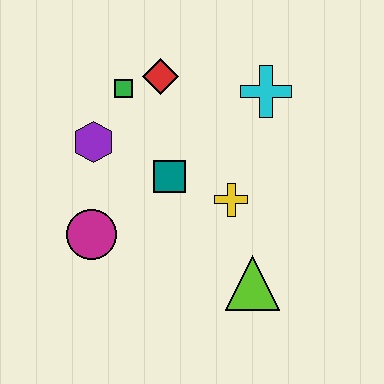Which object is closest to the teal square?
The yellow cross is closest to the teal square.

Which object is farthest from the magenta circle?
The cyan cross is farthest from the magenta circle.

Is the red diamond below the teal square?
No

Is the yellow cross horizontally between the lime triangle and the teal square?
Yes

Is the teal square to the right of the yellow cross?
No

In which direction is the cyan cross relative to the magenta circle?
The cyan cross is to the right of the magenta circle.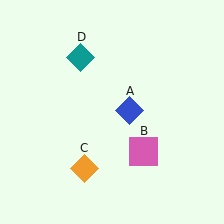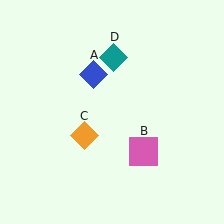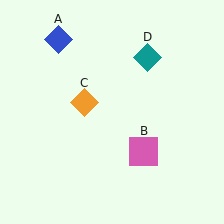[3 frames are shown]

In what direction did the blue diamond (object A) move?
The blue diamond (object A) moved up and to the left.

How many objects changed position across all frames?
3 objects changed position: blue diamond (object A), orange diamond (object C), teal diamond (object D).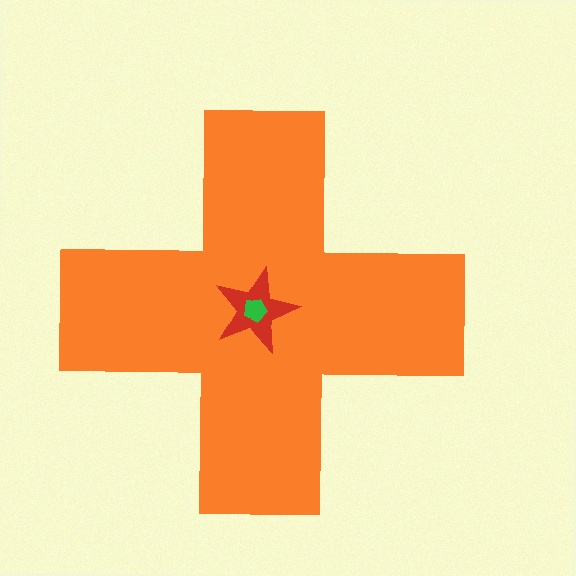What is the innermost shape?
The green pentagon.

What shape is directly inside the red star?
The green pentagon.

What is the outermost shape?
The orange cross.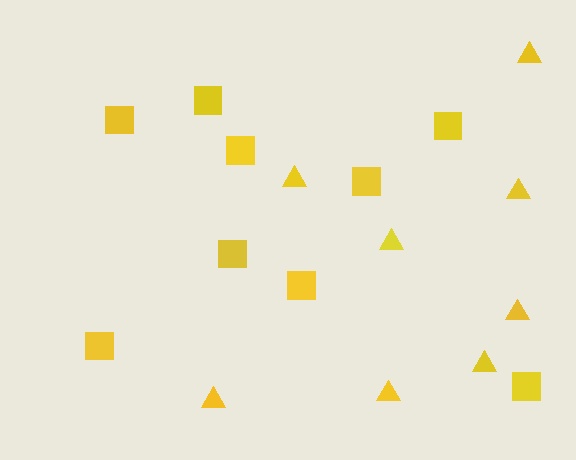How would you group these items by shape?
There are 2 groups: one group of squares (9) and one group of triangles (8).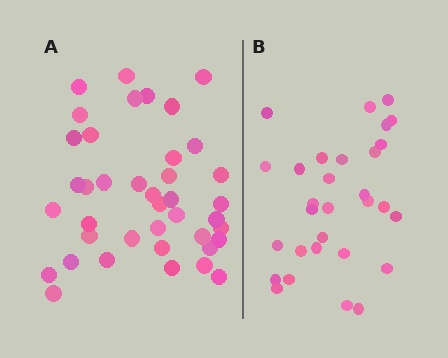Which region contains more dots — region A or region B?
Region A (the left region) has more dots.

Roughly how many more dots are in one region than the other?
Region A has roughly 10 or so more dots than region B.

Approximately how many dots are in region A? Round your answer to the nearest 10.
About 40 dots.